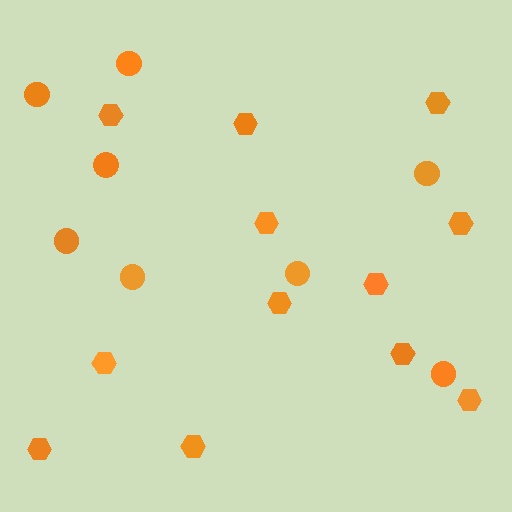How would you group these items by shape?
There are 2 groups: one group of hexagons (12) and one group of circles (8).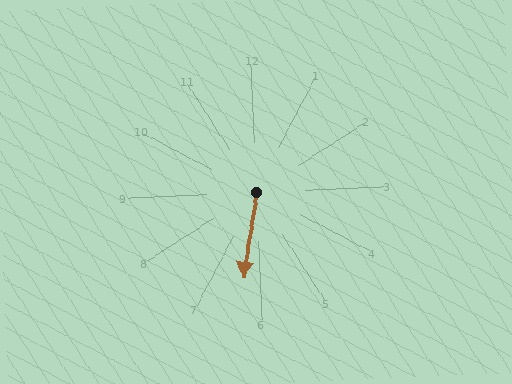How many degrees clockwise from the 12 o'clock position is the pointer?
Approximately 191 degrees.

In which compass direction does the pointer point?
South.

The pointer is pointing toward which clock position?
Roughly 6 o'clock.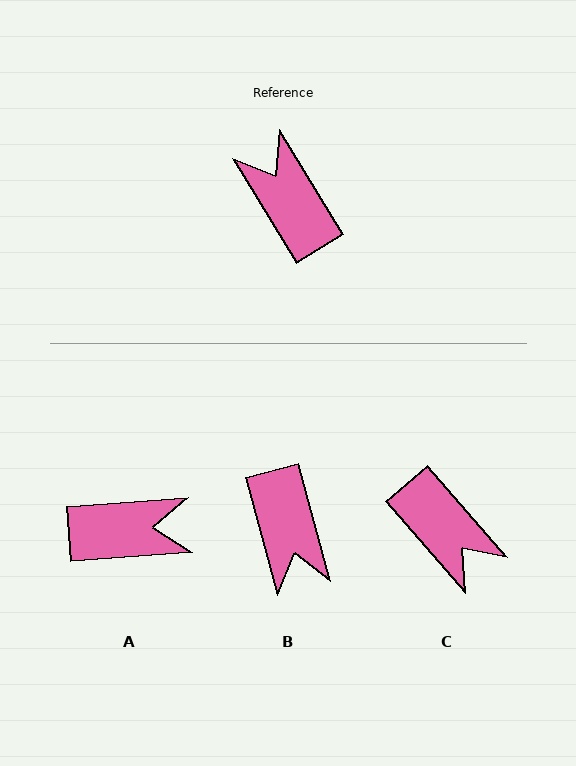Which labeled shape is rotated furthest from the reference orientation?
C, about 171 degrees away.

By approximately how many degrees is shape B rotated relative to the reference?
Approximately 163 degrees counter-clockwise.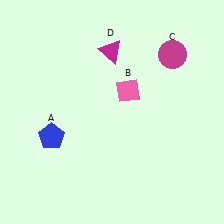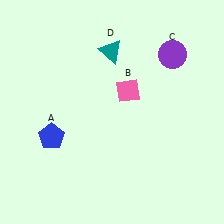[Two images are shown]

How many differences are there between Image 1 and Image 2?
There are 2 differences between the two images.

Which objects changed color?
C changed from magenta to purple. D changed from magenta to teal.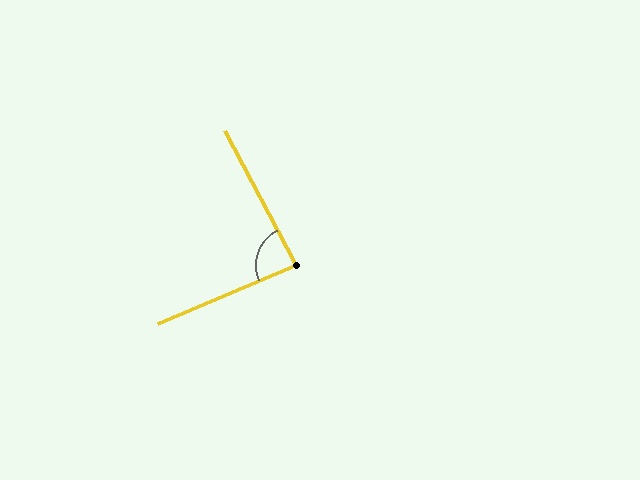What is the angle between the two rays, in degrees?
Approximately 85 degrees.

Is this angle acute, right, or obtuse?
It is approximately a right angle.